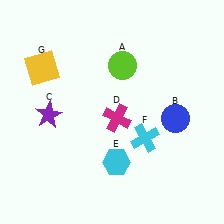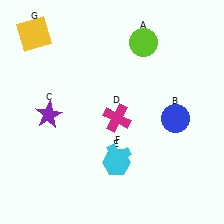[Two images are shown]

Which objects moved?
The objects that moved are: the lime circle (A), the cyan cross (F), the yellow square (G).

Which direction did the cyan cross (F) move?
The cyan cross (F) moved left.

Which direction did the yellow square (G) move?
The yellow square (G) moved up.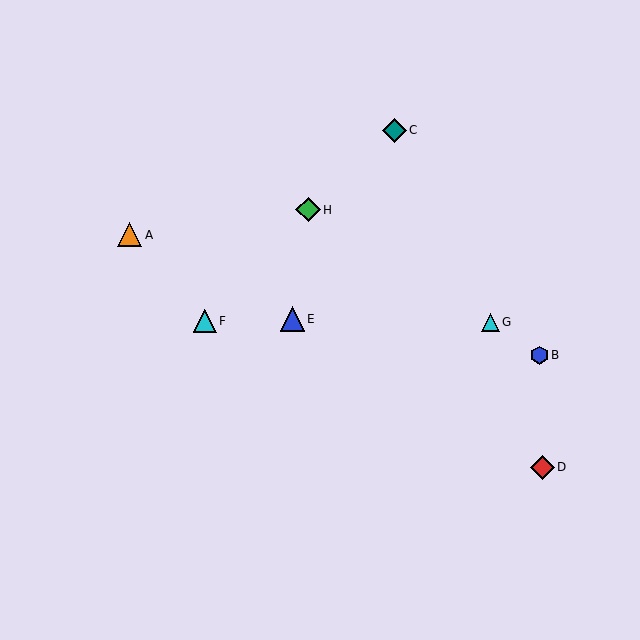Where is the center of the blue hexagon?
The center of the blue hexagon is at (539, 355).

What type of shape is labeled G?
Shape G is a cyan triangle.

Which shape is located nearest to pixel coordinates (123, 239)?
The orange triangle (labeled A) at (130, 235) is nearest to that location.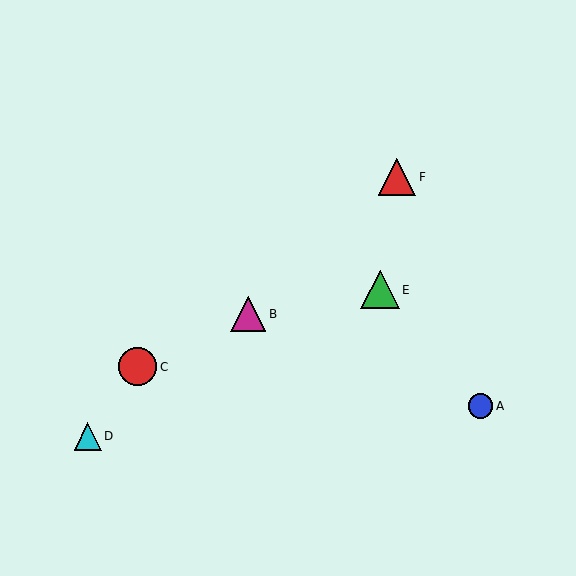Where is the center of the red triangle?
The center of the red triangle is at (397, 177).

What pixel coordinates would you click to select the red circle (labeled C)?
Click at (138, 367) to select the red circle C.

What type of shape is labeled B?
Shape B is a magenta triangle.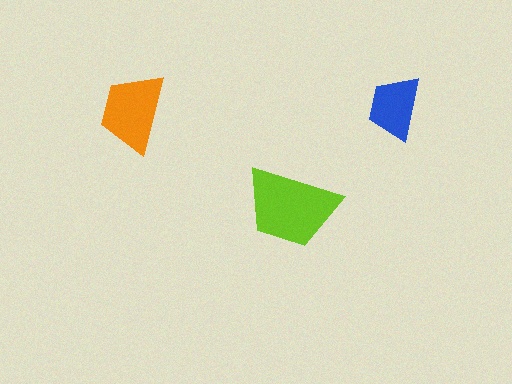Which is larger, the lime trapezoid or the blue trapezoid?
The lime one.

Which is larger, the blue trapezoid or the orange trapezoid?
The orange one.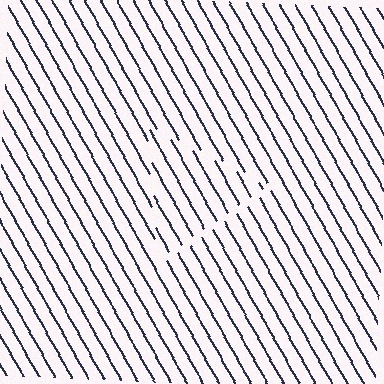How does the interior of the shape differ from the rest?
The interior of the shape contains the same grating, shifted by half a period — the contour is defined by the phase discontinuity where line-ends from the inner and outer gratings abut.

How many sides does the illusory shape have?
3 sides — the line-ends trace a triangle.